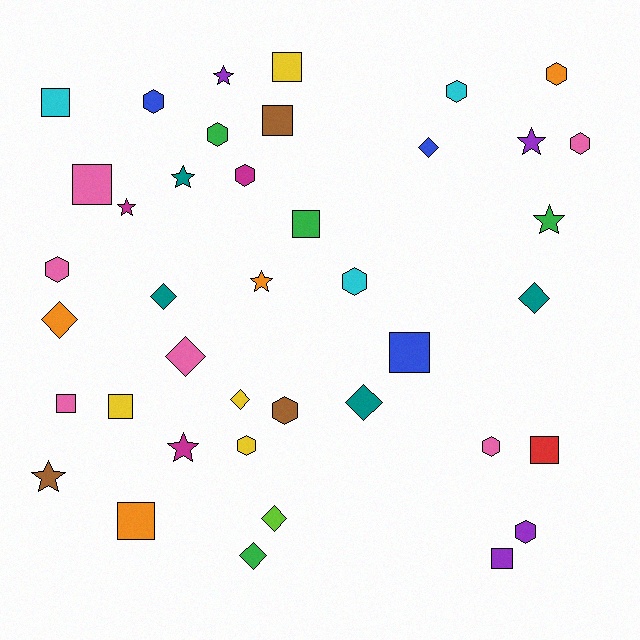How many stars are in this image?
There are 8 stars.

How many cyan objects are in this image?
There are 3 cyan objects.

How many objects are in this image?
There are 40 objects.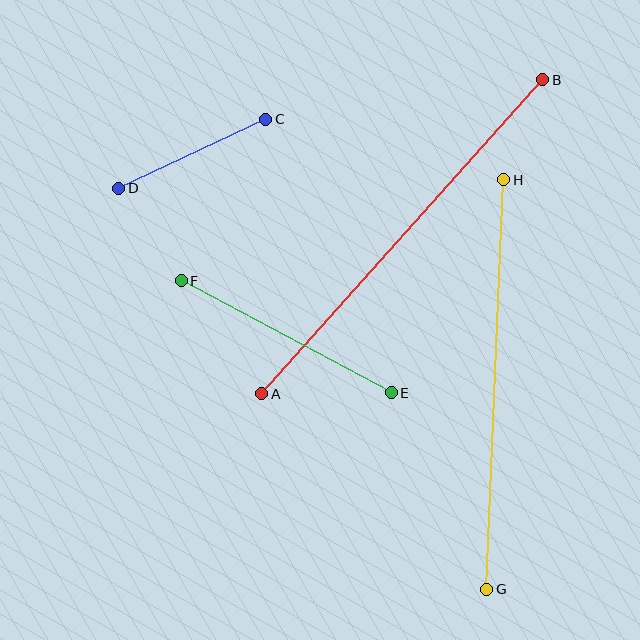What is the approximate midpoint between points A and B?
The midpoint is at approximately (402, 237) pixels.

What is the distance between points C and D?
The distance is approximately 162 pixels.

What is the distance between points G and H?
The distance is approximately 410 pixels.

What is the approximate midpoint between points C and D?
The midpoint is at approximately (192, 154) pixels.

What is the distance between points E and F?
The distance is approximately 238 pixels.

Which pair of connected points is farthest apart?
Points A and B are farthest apart.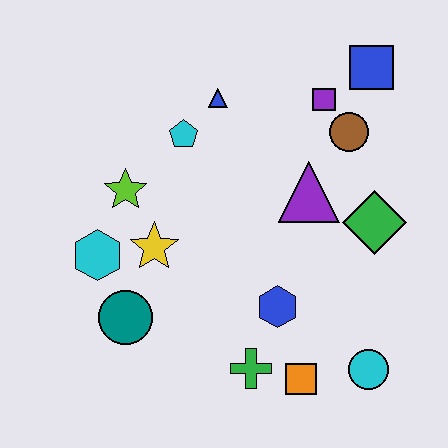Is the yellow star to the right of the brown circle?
No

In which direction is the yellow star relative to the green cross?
The yellow star is above the green cross.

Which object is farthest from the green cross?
The blue square is farthest from the green cross.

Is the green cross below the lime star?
Yes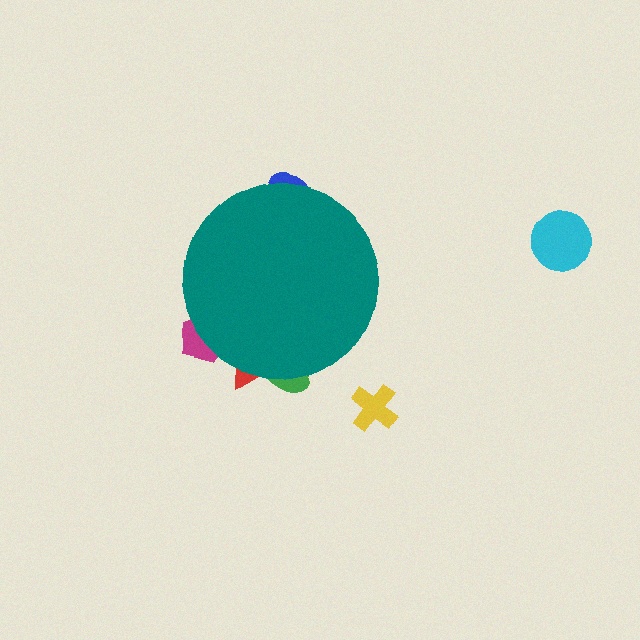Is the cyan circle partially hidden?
No, the cyan circle is fully visible.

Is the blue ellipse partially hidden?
Yes, the blue ellipse is partially hidden behind the teal circle.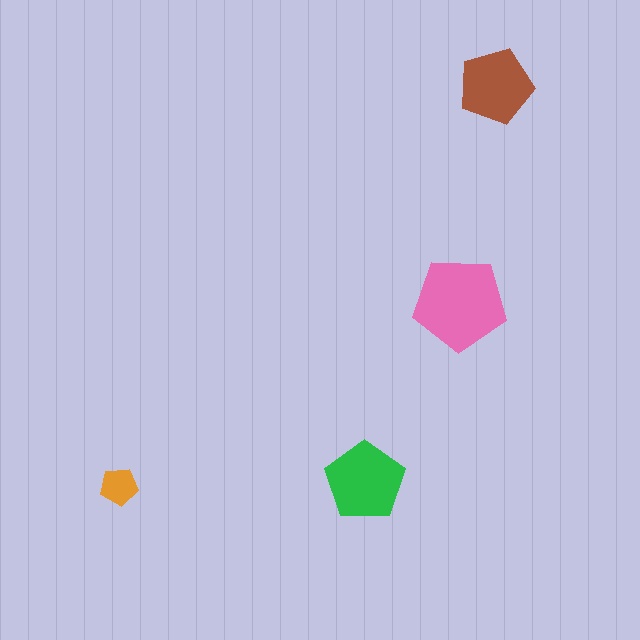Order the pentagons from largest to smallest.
the pink one, the green one, the brown one, the orange one.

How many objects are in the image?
There are 4 objects in the image.